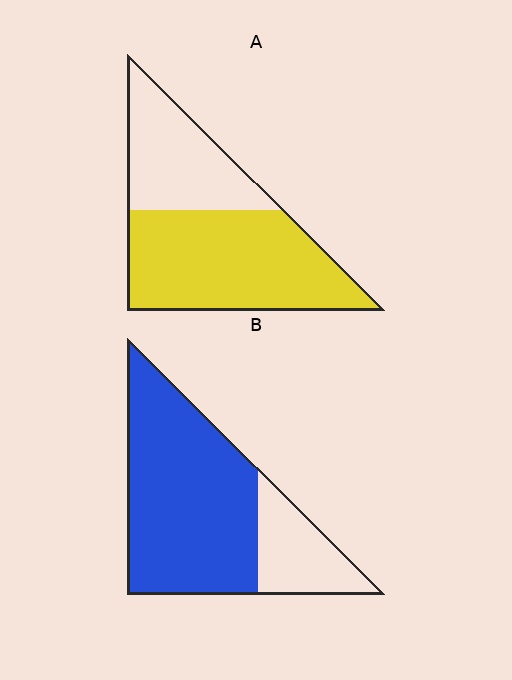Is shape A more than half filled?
Yes.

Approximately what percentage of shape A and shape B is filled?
A is approximately 65% and B is approximately 75%.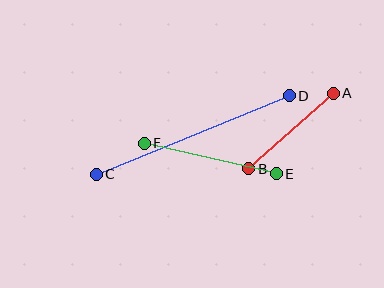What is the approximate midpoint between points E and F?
The midpoint is at approximately (210, 158) pixels.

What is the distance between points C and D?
The distance is approximately 208 pixels.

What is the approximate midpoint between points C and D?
The midpoint is at approximately (193, 135) pixels.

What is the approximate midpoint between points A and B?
The midpoint is at approximately (291, 131) pixels.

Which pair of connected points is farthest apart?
Points C and D are farthest apart.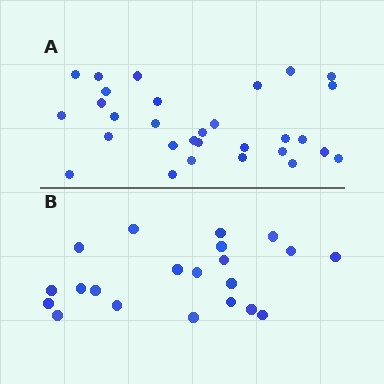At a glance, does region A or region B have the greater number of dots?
Region A (the top region) has more dots.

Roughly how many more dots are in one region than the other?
Region A has roughly 8 or so more dots than region B.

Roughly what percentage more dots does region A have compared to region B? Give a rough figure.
About 45% more.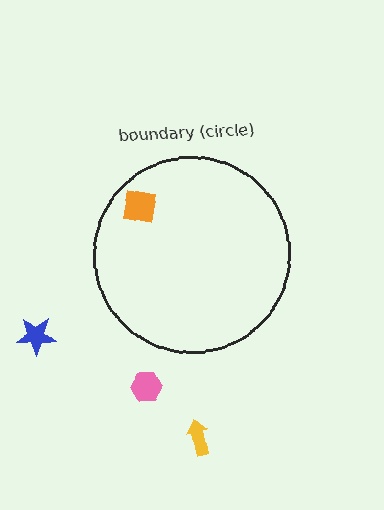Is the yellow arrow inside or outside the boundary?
Outside.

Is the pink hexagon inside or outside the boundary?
Outside.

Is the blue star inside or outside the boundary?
Outside.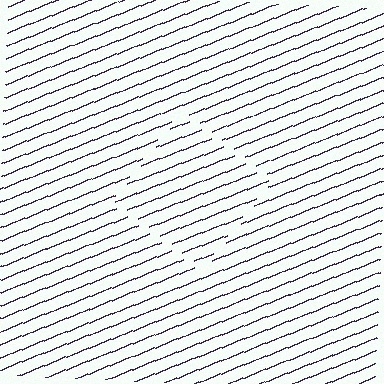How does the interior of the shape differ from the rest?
The interior of the shape contains the same grating, shifted by half a period — the contour is defined by the phase discontinuity where line-ends from the inner and outer gratings abut.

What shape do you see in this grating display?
An illusory square. The interior of the shape contains the same grating, shifted by half a period — the contour is defined by the phase discontinuity where line-ends from the inner and outer gratings abut.